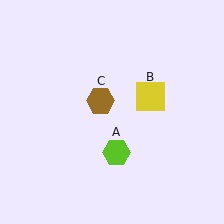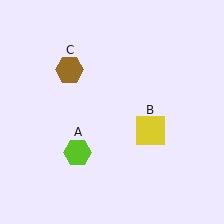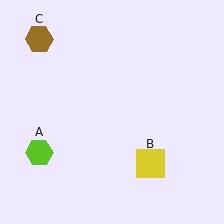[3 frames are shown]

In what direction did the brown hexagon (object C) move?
The brown hexagon (object C) moved up and to the left.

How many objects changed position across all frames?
3 objects changed position: lime hexagon (object A), yellow square (object B), brown hexagon (object C).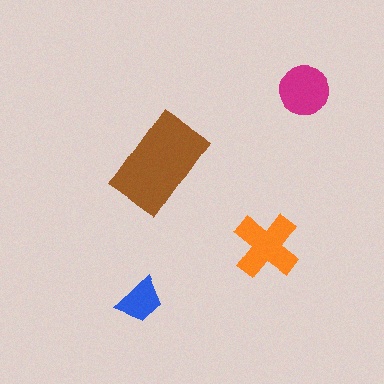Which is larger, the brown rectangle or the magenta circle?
The brown rectangle.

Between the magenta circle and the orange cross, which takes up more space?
The orange cross.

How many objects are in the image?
There are 4 objects in the image.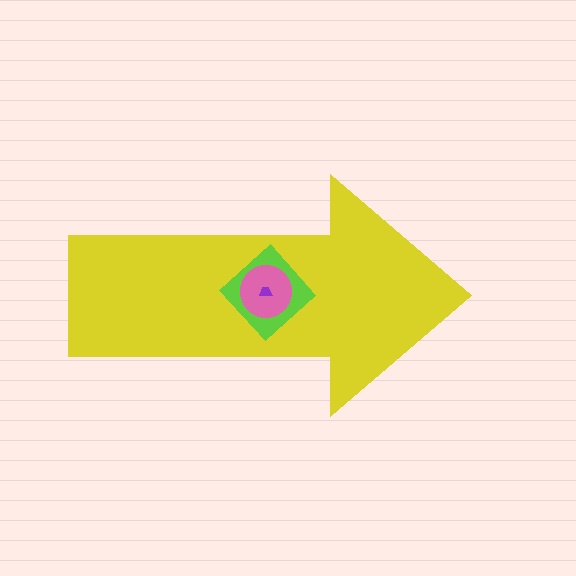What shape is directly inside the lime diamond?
The pink circle.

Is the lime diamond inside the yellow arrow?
Yes.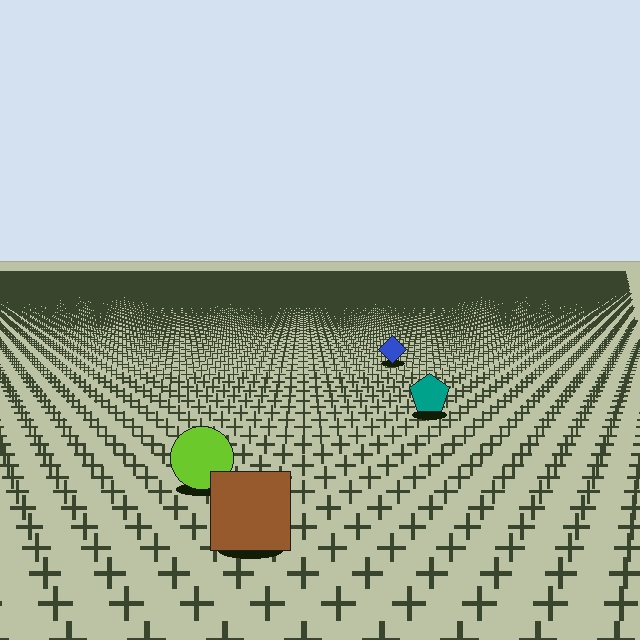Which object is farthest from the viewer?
The blue diamond is farthest from the viewer. It appears smaller and the ground texture around it is denser.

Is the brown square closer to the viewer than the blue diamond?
Yes. The brown square is closer — you can tell from the texture gradient: the ground texture is coarser near it.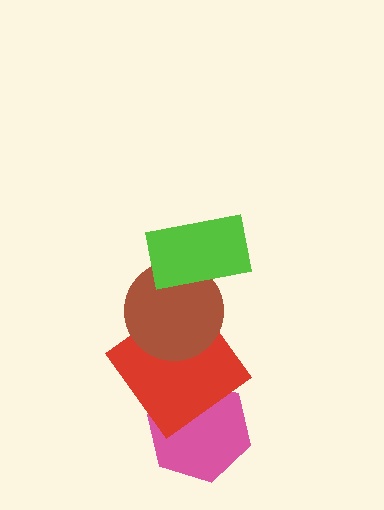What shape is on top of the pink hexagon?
The red diamond is on top of the pink hexagon.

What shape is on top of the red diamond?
The brown circle is on top of the red diamond.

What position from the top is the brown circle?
The brown circle is 2nd from the top.